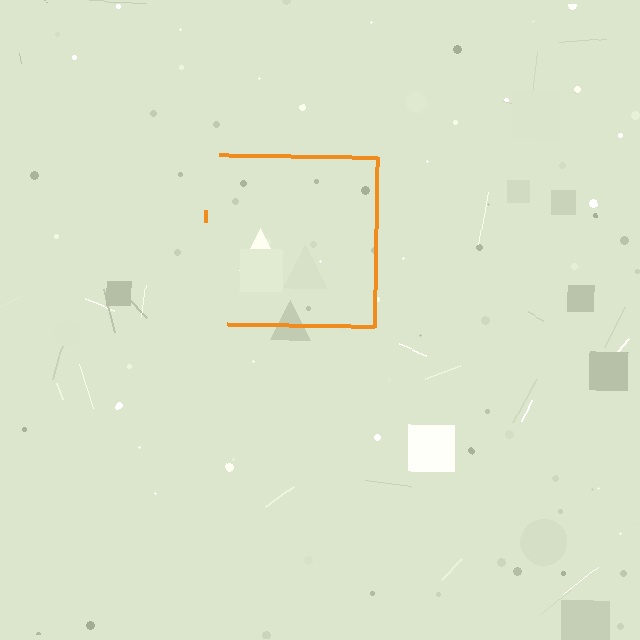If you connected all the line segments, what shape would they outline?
They would outline a square.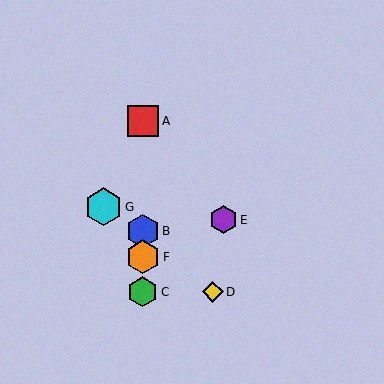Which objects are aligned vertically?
Objects A, B, C, F are aligned vertically.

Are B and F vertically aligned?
Yes, both are at x≈143.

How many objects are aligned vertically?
4 objects (A, B, C, F) are aligned vertically.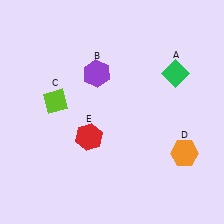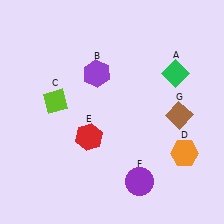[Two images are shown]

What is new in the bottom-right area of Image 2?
A brown diamond (G) was added in the bottom-right area of Image 2.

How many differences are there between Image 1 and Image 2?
There are 2 differences between the two images.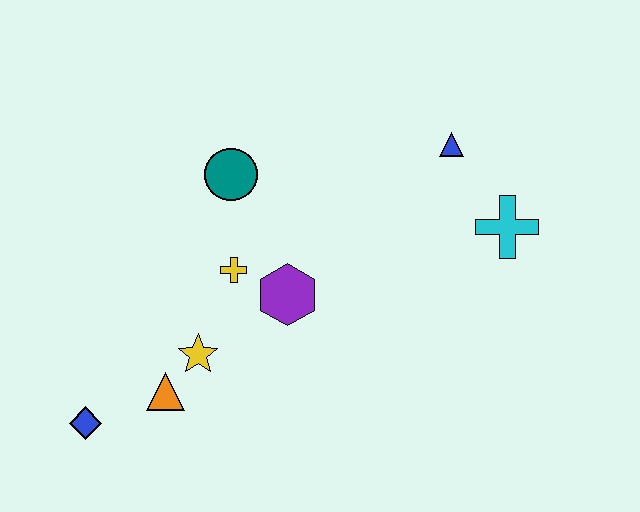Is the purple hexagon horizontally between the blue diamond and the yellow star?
No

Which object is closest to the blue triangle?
The cyan cross is closest to the blue triangle.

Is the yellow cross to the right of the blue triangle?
No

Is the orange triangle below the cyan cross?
Yes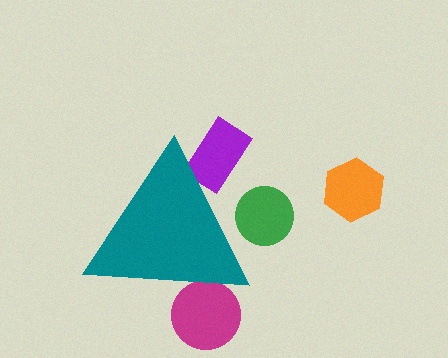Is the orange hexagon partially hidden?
No, the orange hexagon is fully visible.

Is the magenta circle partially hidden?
Yes, the magenta circle is partially hidden behind the teal triangle.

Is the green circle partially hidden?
Yes, the green circle is partially hidden behind the teal triangle.